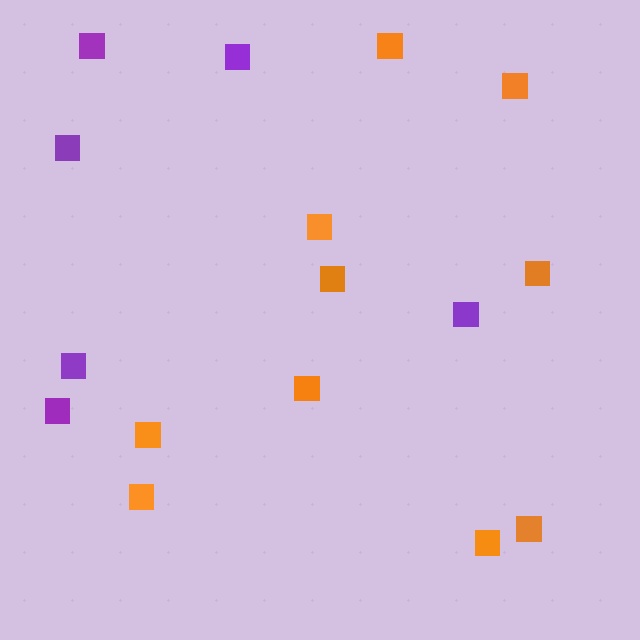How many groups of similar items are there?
There are 2 groups: one group of orange squares (10) and one group of purple squares (6).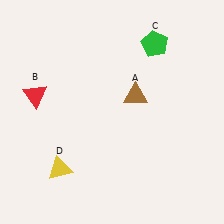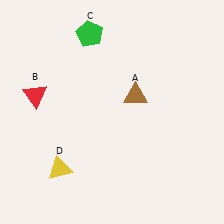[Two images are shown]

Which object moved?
The green pentagon (C) moved left.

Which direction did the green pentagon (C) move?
The green pentagon (C) moved left.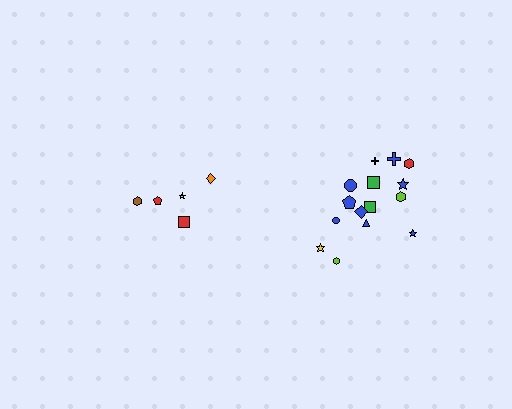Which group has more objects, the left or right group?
The right group.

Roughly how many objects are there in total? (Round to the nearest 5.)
Roughly 20 objects in total.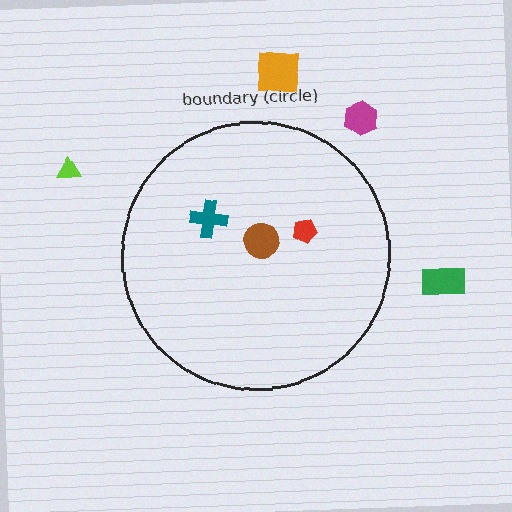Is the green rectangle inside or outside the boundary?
Outside.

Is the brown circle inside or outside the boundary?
Inside.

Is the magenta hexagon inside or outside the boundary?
Outside.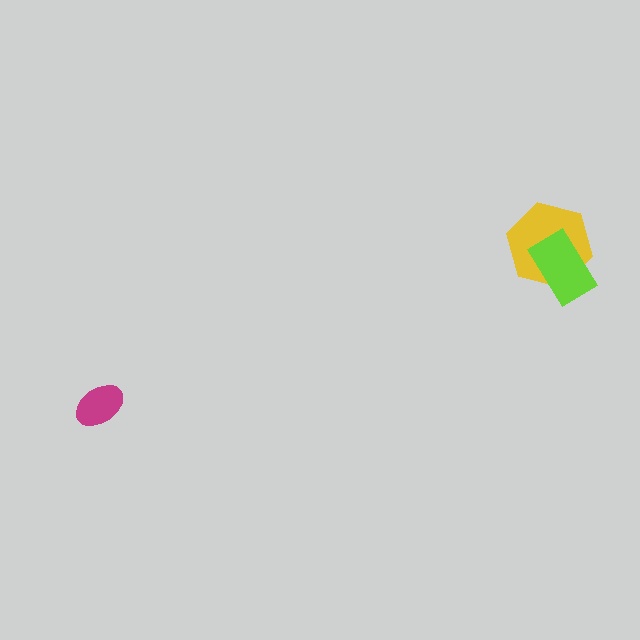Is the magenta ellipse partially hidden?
No, no other shape covers it.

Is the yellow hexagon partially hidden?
Yes, it is partially covered by another shape.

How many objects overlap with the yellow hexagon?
1 object overlaps with the yellow hexagon.